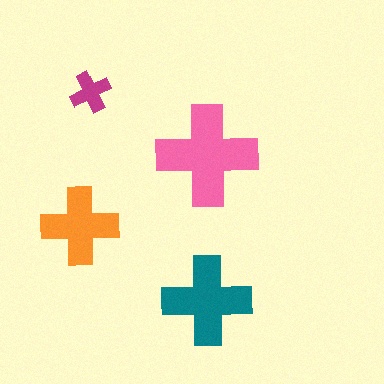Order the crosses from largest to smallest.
the pink one, the teal one, the orange one, the magenta one.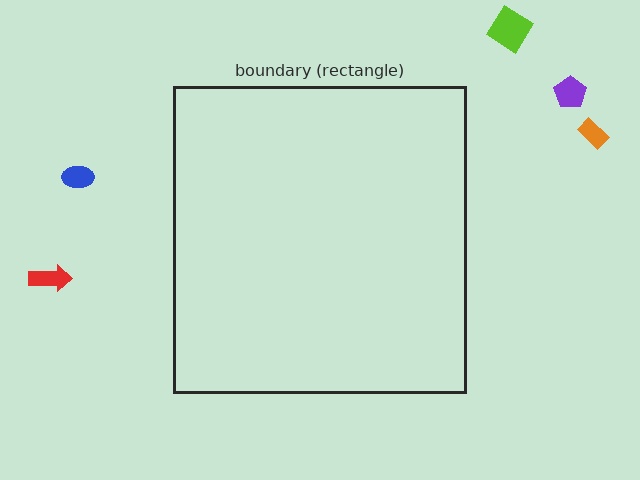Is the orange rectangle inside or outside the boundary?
Outside.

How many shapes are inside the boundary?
0 inside, 5 outside.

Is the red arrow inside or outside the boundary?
Outside.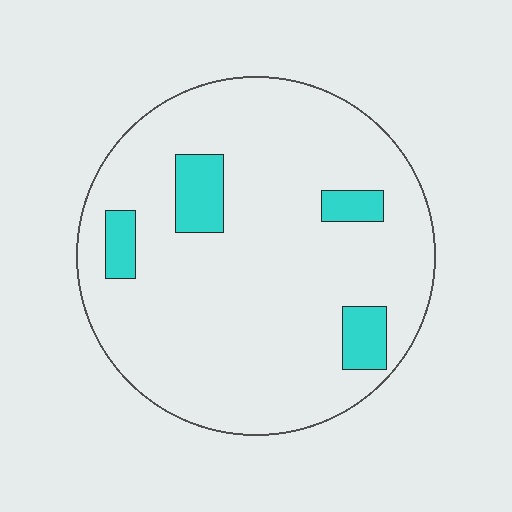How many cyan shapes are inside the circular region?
4.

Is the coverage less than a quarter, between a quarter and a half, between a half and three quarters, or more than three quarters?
Less than a quarter.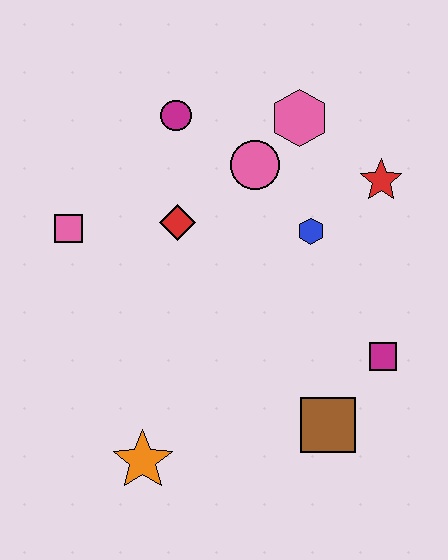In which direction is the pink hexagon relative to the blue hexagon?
The pink hexagon is above the blue hexagon.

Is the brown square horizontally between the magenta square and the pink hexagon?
Yes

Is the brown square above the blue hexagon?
No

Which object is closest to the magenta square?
The brown square is closest to the magenta square.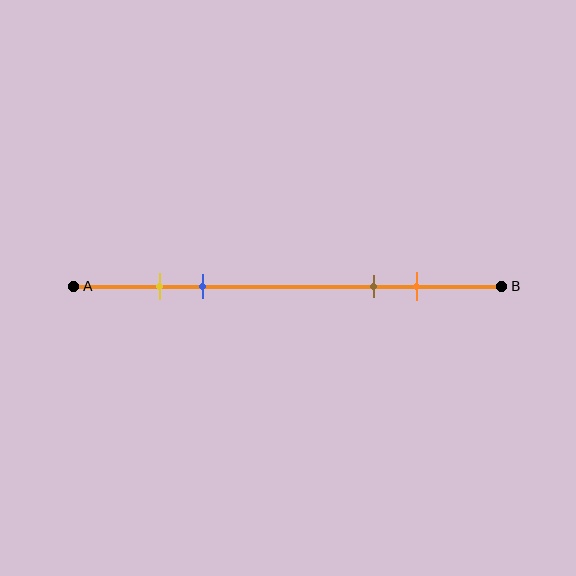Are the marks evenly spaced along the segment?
No, the marks are not evenly spaced.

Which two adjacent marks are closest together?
The yellow and blue marks are the closest adjacent pair.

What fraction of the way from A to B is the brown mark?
The brown mark is approximately 70% (0.7) of the way from A to B.